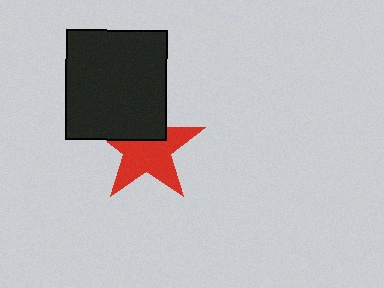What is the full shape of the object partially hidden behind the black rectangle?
The partially hidden object is a red star.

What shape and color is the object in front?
The object in front is a black rectangle.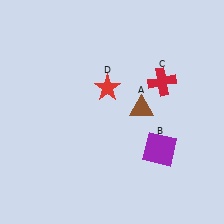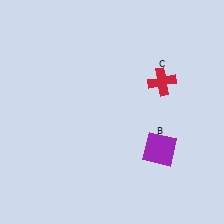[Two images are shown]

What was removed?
The red star (D), the brown triangle (A) were removed in Image 2.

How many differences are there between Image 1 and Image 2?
There are 2 differences between the two images.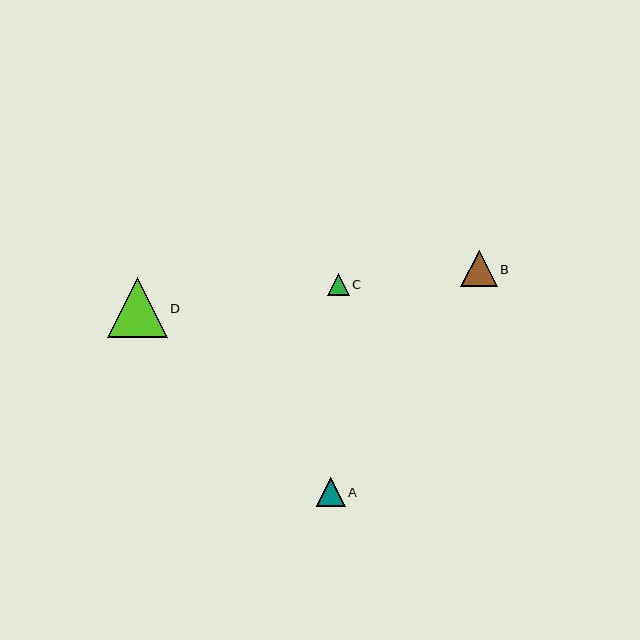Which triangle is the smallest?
Triangle C is the smallest with a size of approximately 22 pixels.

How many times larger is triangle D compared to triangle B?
Triangle D is approximately 1.6 times the size of triangle B.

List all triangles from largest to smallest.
From largest to smallest: D, B, A, C.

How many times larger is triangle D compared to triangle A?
Triangle D is approximately 2.0 times the size of triangle A.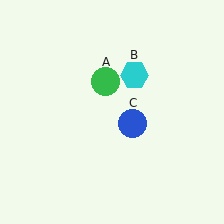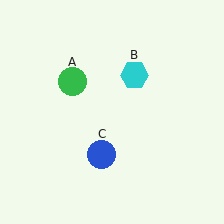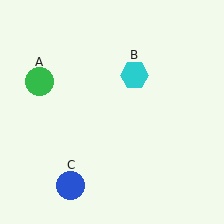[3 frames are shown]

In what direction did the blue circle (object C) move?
The blue circle (object C) moved down and to the left.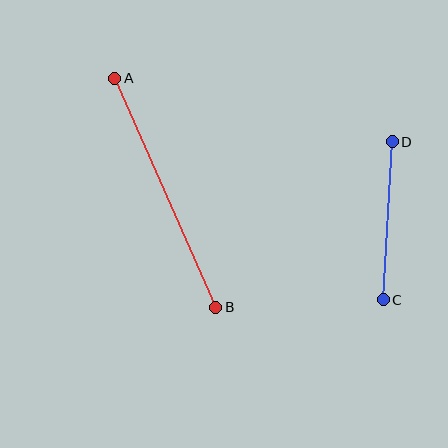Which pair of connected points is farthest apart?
Points A and B are farthest apart.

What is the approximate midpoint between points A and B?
The midpoint is at approximately (165, 193) pixels.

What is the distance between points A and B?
The distance is approximately 250 pixels.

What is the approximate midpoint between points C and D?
The midpoint is at approximately (388, 221) pixels.